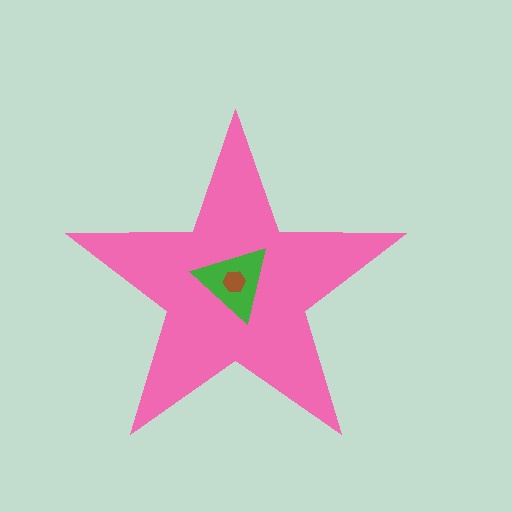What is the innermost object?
The brown hexagon.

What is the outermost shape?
The pink star.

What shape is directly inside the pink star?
The green triangle.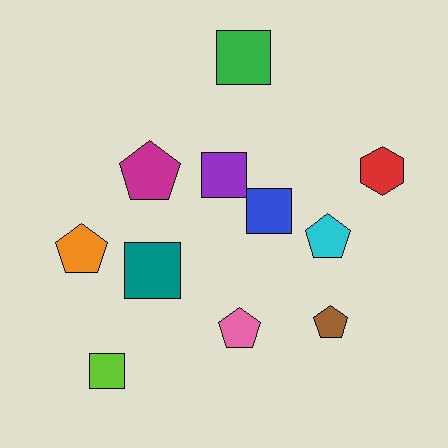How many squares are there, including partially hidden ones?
There are 5 squares.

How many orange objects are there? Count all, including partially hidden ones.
There is 1 orange object.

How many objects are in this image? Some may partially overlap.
There are 11 objects.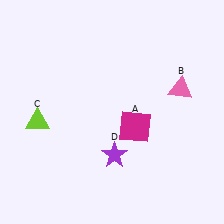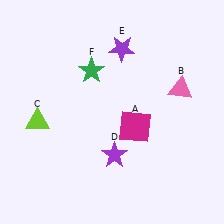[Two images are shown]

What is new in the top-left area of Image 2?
A green star (F) was added in the top-left area of Image 2.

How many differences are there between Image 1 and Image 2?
There are 2 differences between the two images.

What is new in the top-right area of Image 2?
A purple star (E) was added in the top-right area of Image 2.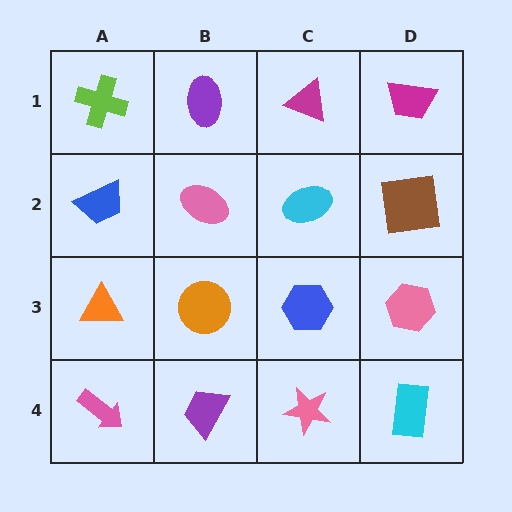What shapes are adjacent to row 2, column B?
A purple ellipse (row 1, column B), an orange circle (row 3, column B), a blue trapezoid (row 2, column A), a cyan ellipse (row 2, column C).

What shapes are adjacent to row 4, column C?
A blue hexagon (row 3, column C), a purple trapezoid (row 4, column B), a cyan rectangle (row 4, column D).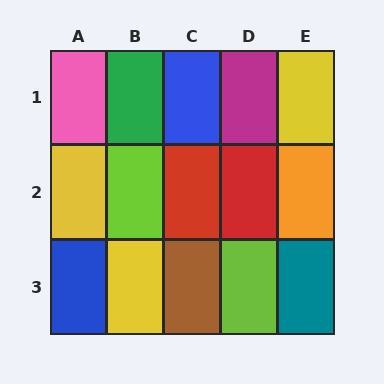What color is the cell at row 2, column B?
Lime.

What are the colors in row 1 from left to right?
Pink, green, blue, magenta, yellow.